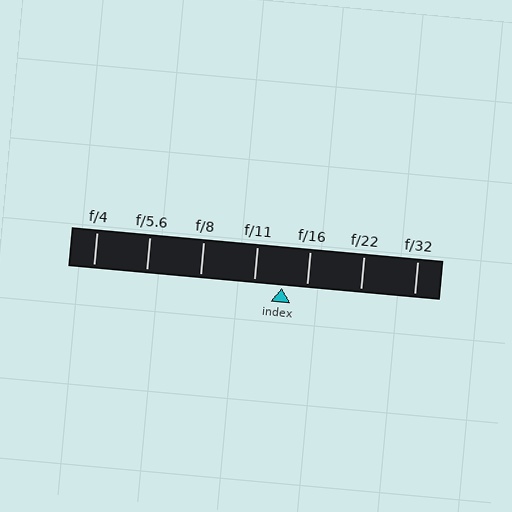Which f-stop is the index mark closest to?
The index mark is closest to f/16.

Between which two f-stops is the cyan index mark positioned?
The index mark is between f/11 and f/16.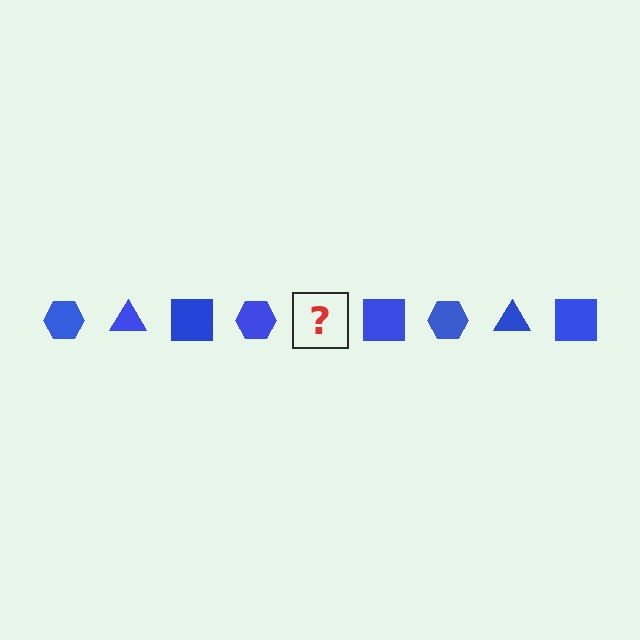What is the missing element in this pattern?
The missing element is a blue triangle.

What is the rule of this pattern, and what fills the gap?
The rule is that the pattern cycles through hexagon, triangle, square shapes in blue. The gap should be filled with a blue triangle.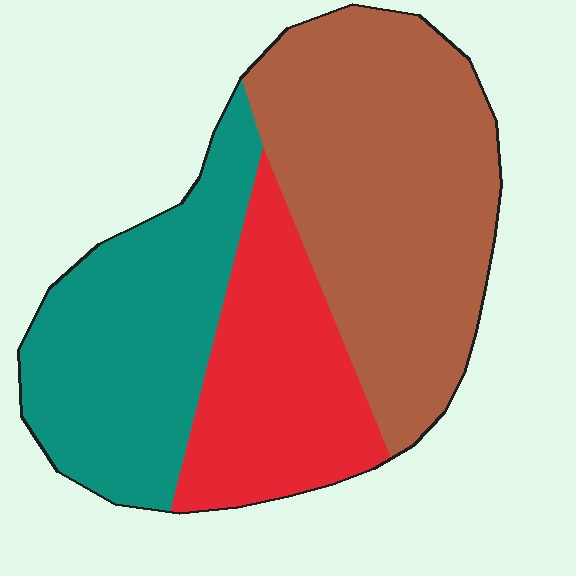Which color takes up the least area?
Red, at roughly 25%.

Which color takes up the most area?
Brown, at roughly 45%.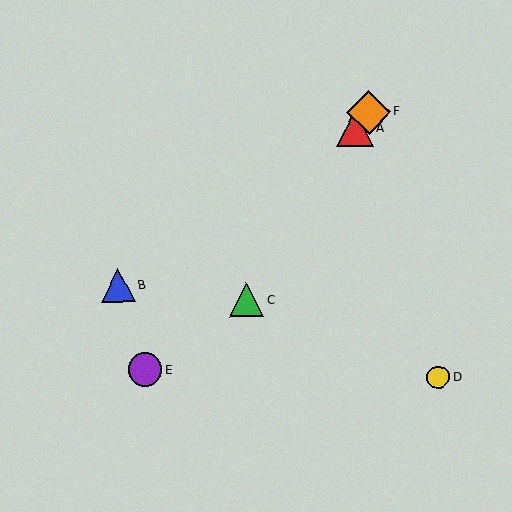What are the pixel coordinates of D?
Object D is at (439, 377).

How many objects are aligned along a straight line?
3 objects (A, E, F) are aligned along a straight line.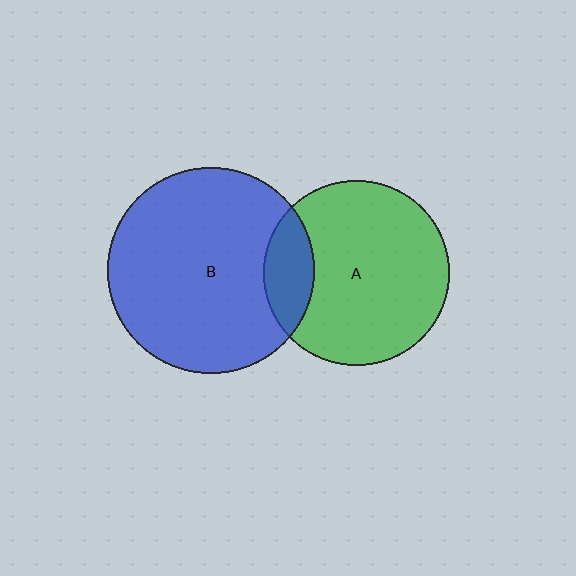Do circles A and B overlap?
Yes.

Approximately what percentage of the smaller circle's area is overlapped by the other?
Approximately 15%.